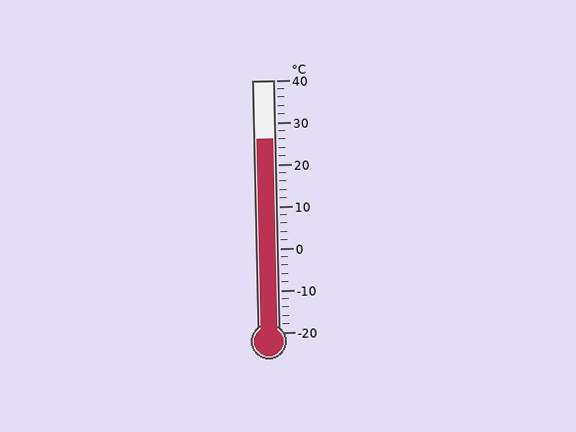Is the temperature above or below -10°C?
The temperature is above -10°C.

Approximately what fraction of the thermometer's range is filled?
The thermometer is filled to approximately 75% of its range.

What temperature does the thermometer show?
The thermometer shows approximately 26°C.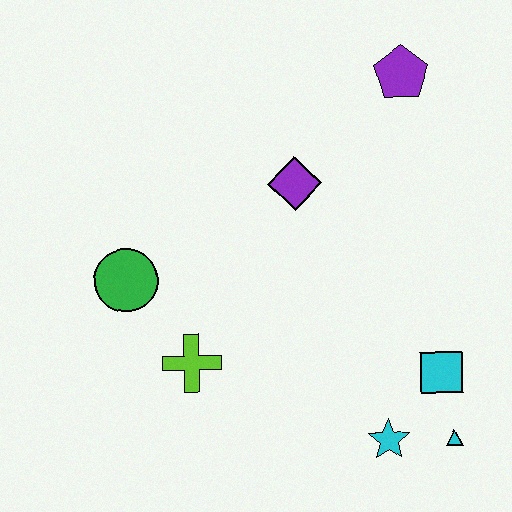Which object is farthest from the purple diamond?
The cyan triangle is farthest from the purple diamond.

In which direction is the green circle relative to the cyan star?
The green circle is to the left of the cyan star.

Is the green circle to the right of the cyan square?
No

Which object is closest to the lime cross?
The green circle is closest to the lime cross.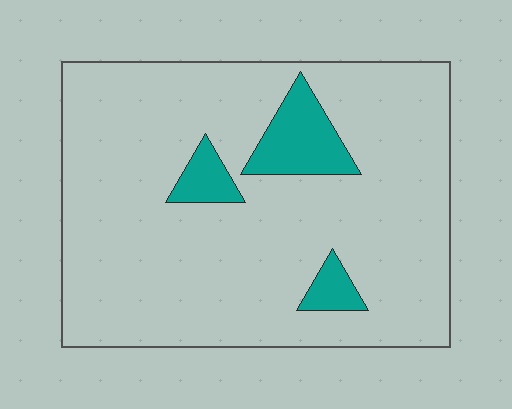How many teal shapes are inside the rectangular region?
3.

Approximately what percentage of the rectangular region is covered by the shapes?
Approximately 10%.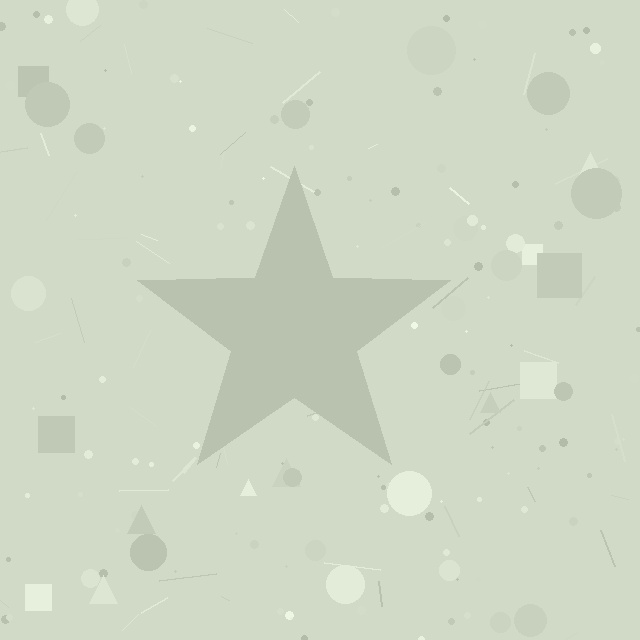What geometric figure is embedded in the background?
A star is embedded in the background.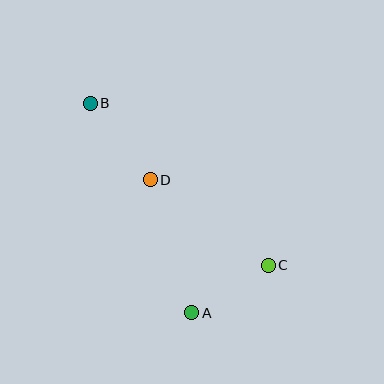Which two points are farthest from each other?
Points B and C are farthest from each other.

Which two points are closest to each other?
Points A and C are closest to each other.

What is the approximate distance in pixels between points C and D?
The distance between C and D is approximately 146 pixels.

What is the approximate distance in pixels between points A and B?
The distance between A and B is approximately 233 pixels.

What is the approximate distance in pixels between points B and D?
The distance between B and D is approximately 97 pixels.